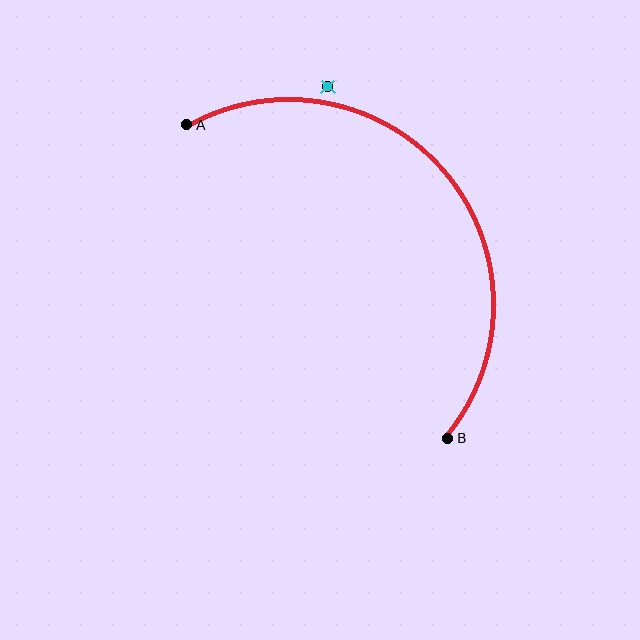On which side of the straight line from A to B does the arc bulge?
The arc bulges above and to the right of the straight line connecting A and B.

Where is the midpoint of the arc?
The arc midpoint is the point on the curve farthest from the straight line joining A and B. It sits above and to the right of that line.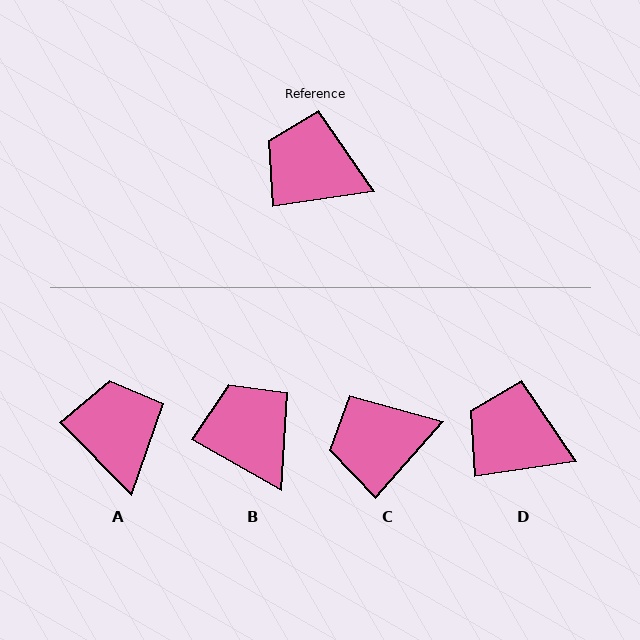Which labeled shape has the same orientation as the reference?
D.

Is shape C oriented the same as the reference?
No, it is off by about 40 degrees.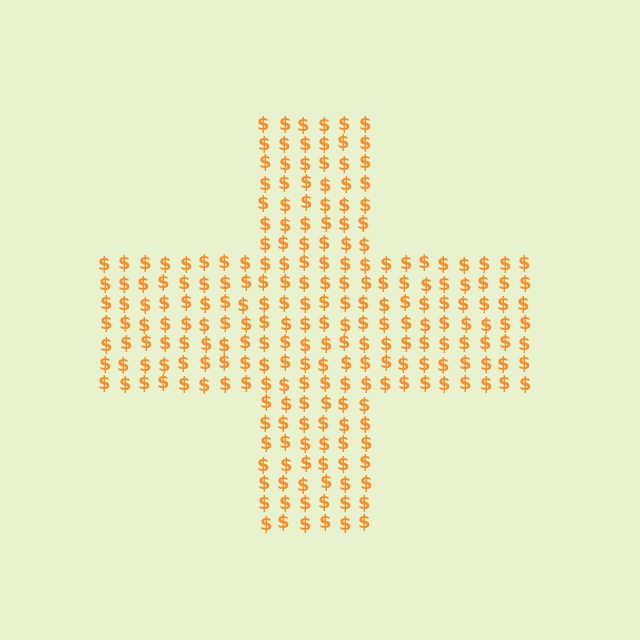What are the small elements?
The small elements are dollar signs.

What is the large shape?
The large shape is a cross.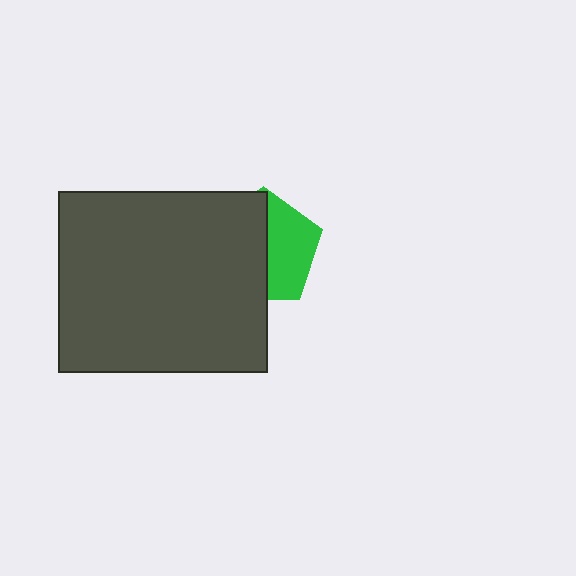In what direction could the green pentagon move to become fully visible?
The green pentagon could move right. That would shift it out from behind the dark gray rectangle entirely.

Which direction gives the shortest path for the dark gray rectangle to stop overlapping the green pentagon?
Moving left gives the shortest separation.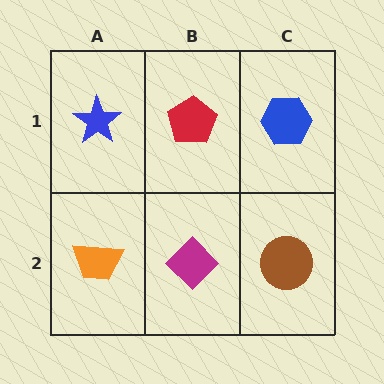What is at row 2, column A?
An orange trapezoid.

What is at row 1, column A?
A blue star.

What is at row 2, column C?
A brown circle.